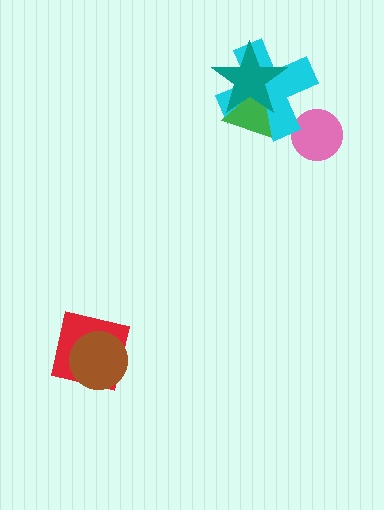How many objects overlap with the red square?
1 object overlaps with the red square.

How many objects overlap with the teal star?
2 objects overlap with the teal star.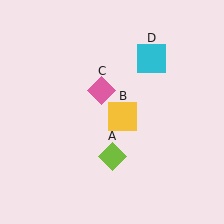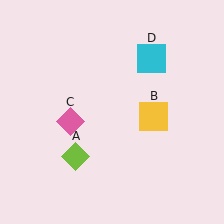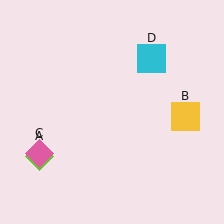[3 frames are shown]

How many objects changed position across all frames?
3 objects changed position: lime diamond (object A), yellow square (object B), pink diamond (object C).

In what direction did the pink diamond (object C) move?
The pink diamond (object C) moved down and to the left.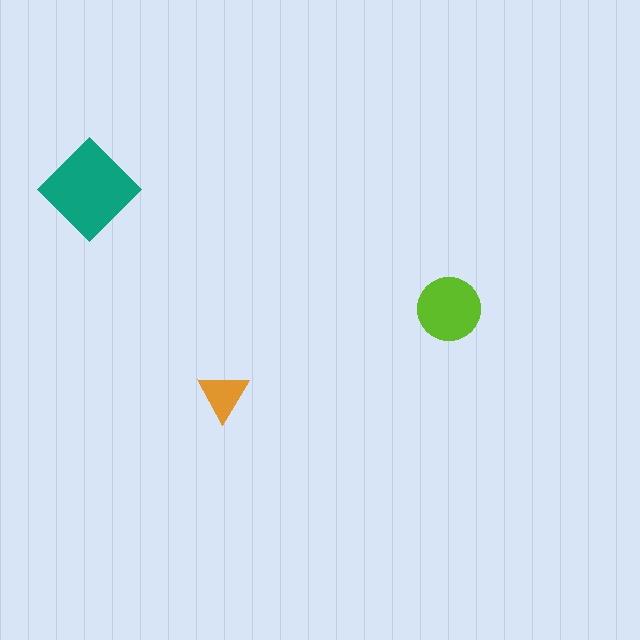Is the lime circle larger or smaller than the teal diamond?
Smaller.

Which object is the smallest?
The orange triangle.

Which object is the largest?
The teal diamond.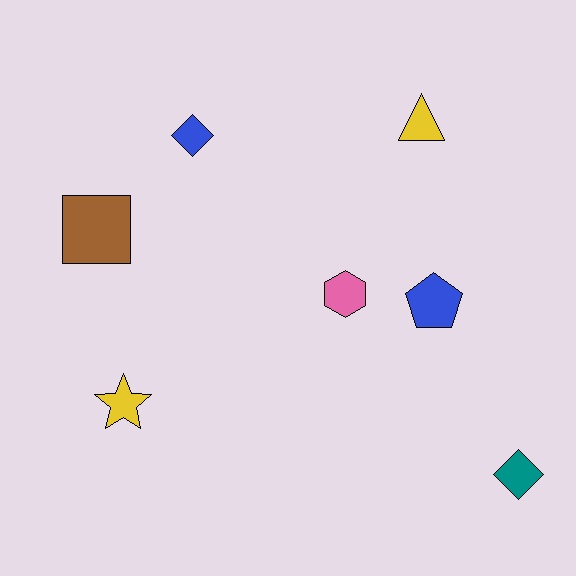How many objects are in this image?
There are 7 objects.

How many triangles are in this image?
There is 1 triangle.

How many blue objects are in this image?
There are 2 blue objects.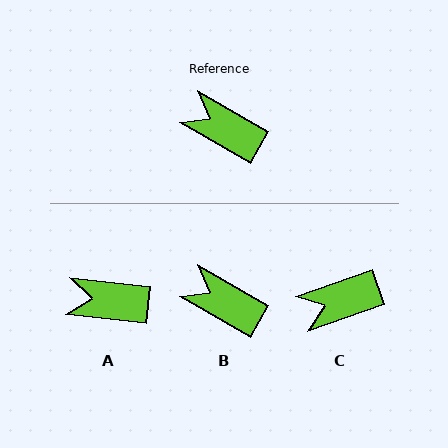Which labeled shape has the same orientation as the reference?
B.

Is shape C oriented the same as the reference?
No, it is off by about 49 degrees.